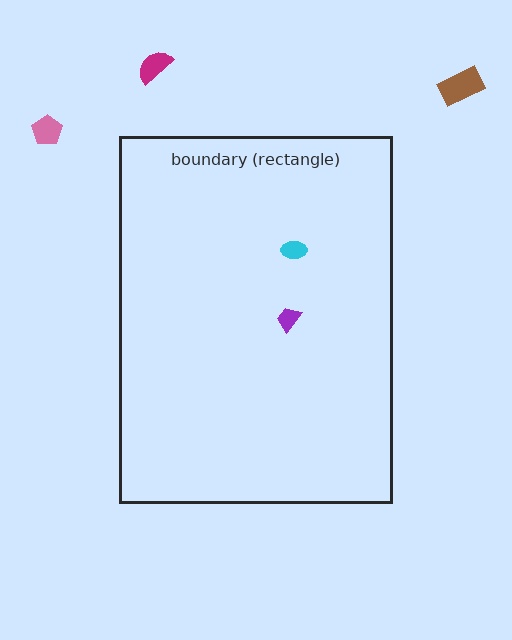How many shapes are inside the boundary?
2 inside, 3 outside.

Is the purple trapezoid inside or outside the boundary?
Inside.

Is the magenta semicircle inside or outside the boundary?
Outside.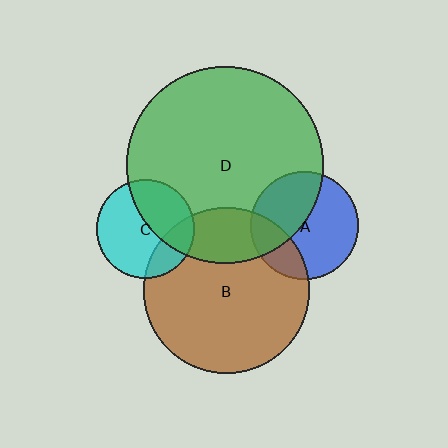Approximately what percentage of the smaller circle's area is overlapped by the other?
Approximately 25%.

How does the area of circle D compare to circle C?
Approximately 4.0 times.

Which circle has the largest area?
Circle D (green).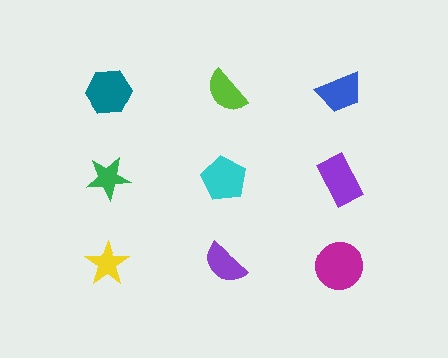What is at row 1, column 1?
A teal hexagon.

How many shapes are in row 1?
3 shapes.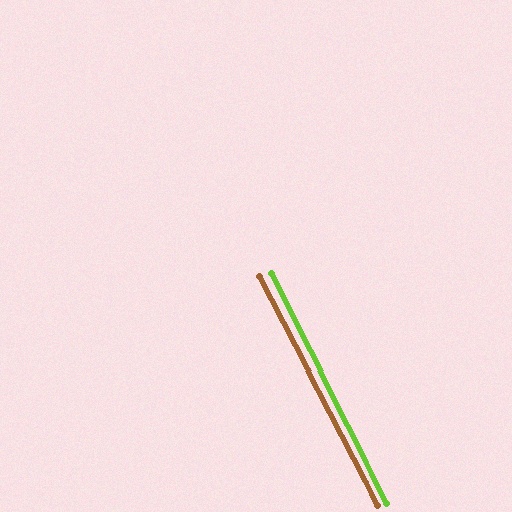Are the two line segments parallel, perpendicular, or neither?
Parallel — their directions differ by only 0.7°.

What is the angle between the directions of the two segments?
Approximately 1 degree.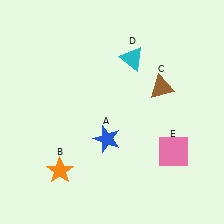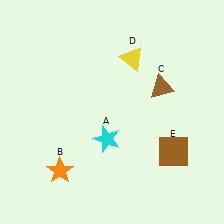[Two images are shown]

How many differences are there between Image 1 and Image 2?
There are 3 differences between the two images.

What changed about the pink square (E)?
In Image 1, E is pink. In Image 2, it changed to brown.